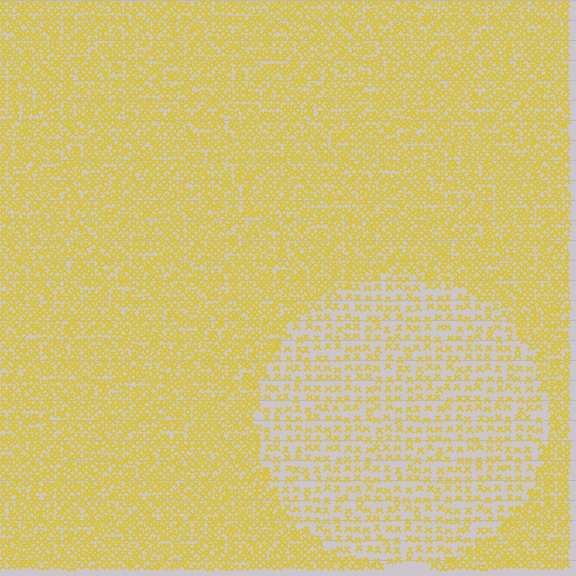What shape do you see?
I see a circle.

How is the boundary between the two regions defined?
The boundary is defined by a change in element density (approximately 2.2x ratio). All elements are the same color, size, and shape.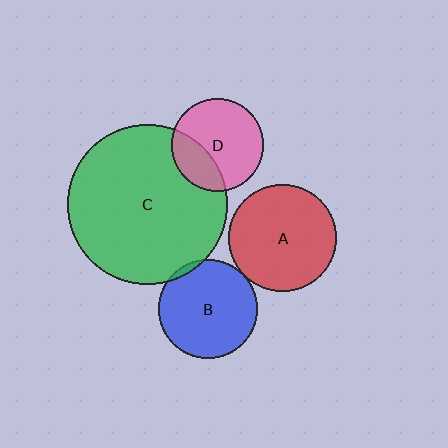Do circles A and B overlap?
Yes.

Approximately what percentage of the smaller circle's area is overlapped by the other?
Approximately 5%.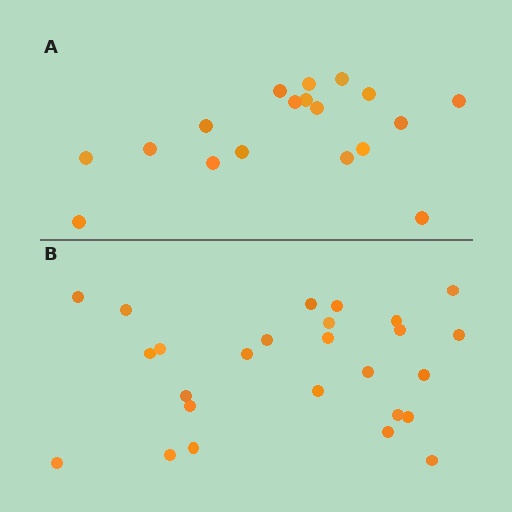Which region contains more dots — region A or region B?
Region B (the bottom region) has more dots.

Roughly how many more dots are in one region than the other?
Region B has roughly 8 or so more dots than region A.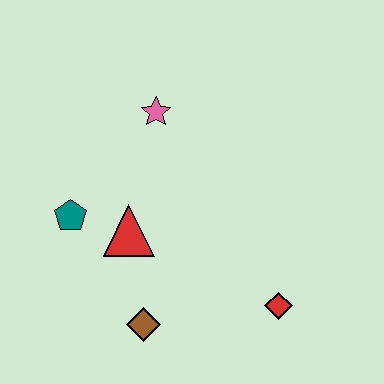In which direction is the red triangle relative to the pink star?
The red triangle is below the pink star.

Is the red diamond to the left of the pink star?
No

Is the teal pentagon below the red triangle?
No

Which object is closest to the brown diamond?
The red triangle is closest to the brown diamond.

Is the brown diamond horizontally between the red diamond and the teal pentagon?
Yes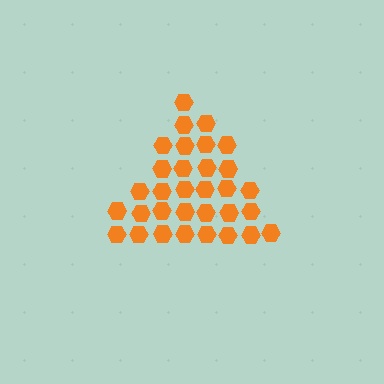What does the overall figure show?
The overall figure shows a triangle.